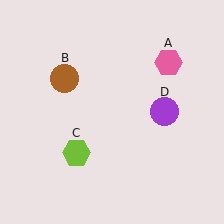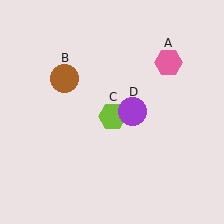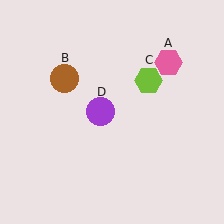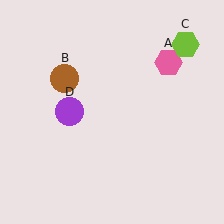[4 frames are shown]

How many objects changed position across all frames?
2 objects changed position: lime hexagon (object C), purple circle (object D).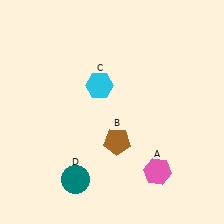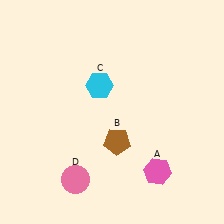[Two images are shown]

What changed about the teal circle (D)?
In Image 1, D is teal. In Image 2, it changed to pink.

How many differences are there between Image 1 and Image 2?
There is 1 difference between the two images.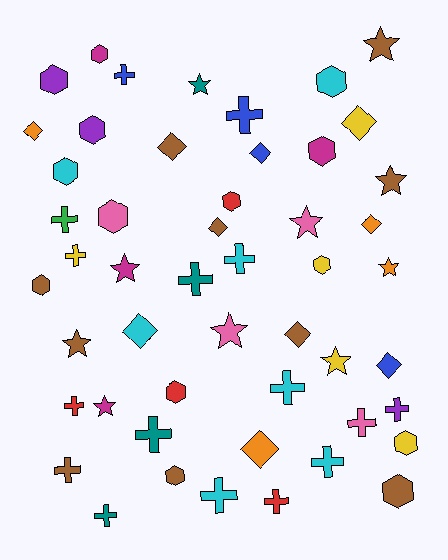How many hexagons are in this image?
There are 14 hexagons.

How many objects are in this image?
There are 50 objects.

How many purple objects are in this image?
There are 3 purple objects.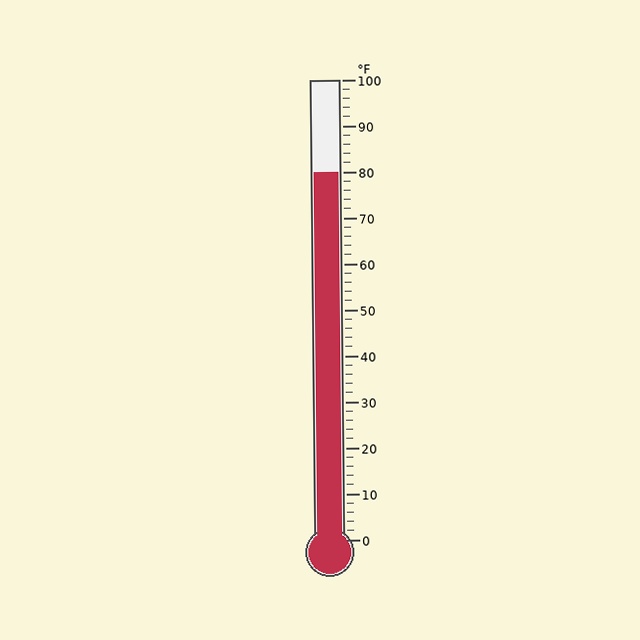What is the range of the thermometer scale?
The thermometer scale ranges from 0°F to 100°F.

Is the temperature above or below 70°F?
The temperature is above 70°F.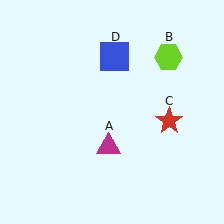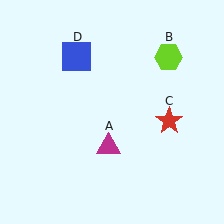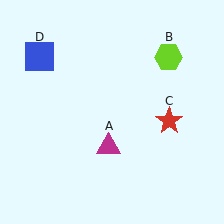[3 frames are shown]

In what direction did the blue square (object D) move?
The blue square (object D) moved left.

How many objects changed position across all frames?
1 object changed position: blue square (object D).